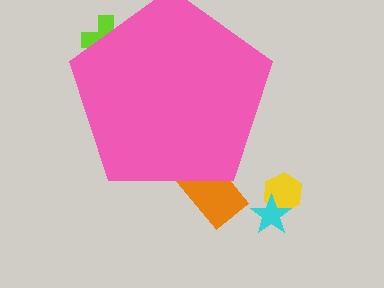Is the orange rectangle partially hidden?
Yes, the orange rectangle is partially hidden behind the pink pentagon.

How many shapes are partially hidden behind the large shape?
2 shapes are partially hidden.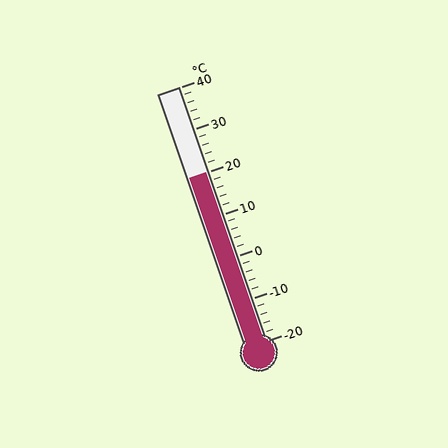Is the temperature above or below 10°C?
The temperature is above 10°C.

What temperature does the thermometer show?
The thermometer shows approximately 20°C.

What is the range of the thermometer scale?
The thermometer scale ranges from -20°C to 40°C.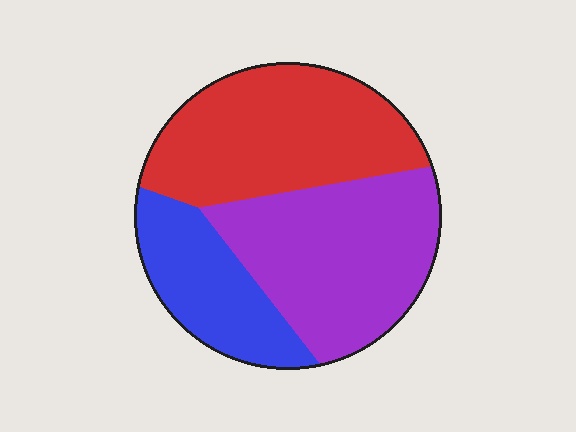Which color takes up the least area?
Blue, at roughly 20%.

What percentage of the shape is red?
Red covers roughly 40% of the shape.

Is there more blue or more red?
Red.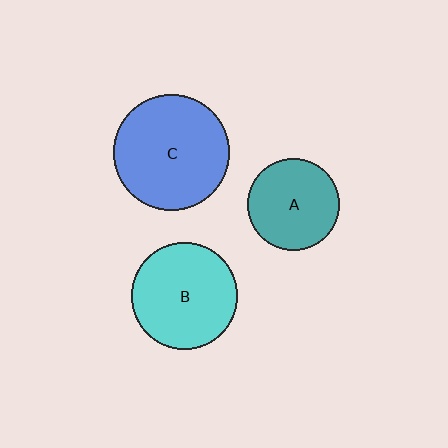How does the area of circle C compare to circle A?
Approximately 1.6 times.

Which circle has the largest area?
Circle C (blue).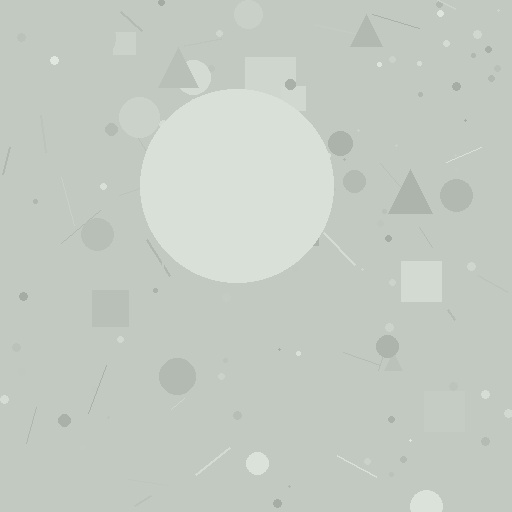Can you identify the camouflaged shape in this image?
The camouflaged shape is a circle.